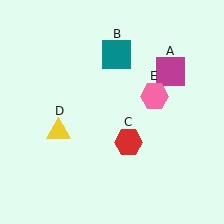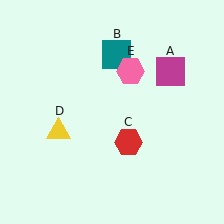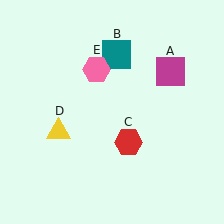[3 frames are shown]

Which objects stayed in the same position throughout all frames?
Magenta square (object A) and teal square (object B) and red hexagon (object C) and yellow triangle (object D) remained stationary.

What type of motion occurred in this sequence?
The pink hexagon (object E) rotated counterclockwise around the center of the scene.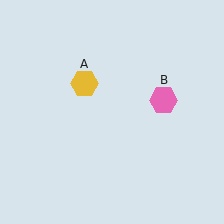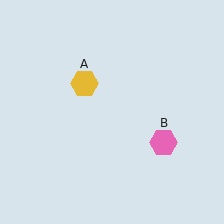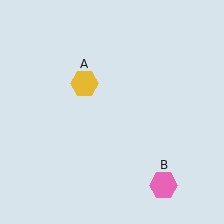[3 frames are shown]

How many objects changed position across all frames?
1 object changed position: pink hexagon (object B).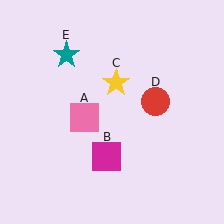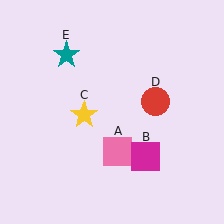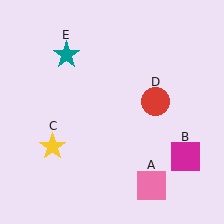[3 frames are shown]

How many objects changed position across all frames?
3 objects changed position: pink square (object A), magenta square (object B), yellow star (object C).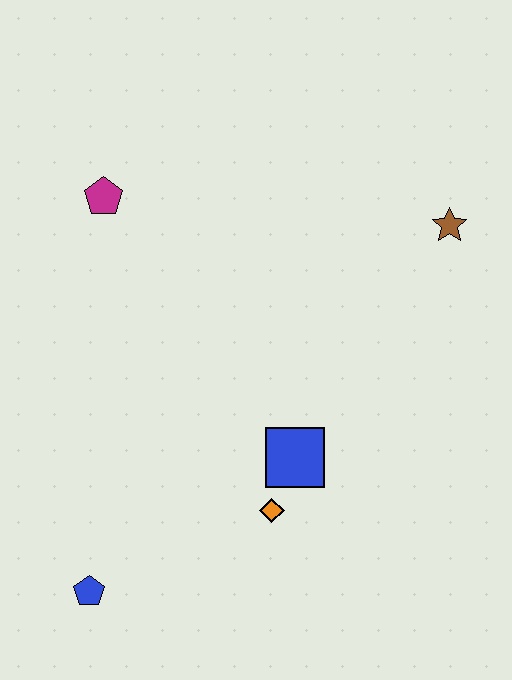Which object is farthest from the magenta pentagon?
The blue pentagon is farthest from the magenta pentagon.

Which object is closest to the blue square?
The orange diamond is closest to the blue square.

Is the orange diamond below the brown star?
Yes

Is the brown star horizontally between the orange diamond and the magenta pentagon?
No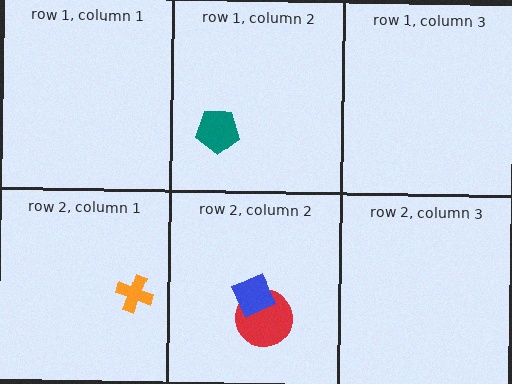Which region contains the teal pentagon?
The row 1, column 2 region.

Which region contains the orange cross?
The row 2, column 1 region.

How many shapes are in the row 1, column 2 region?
1.